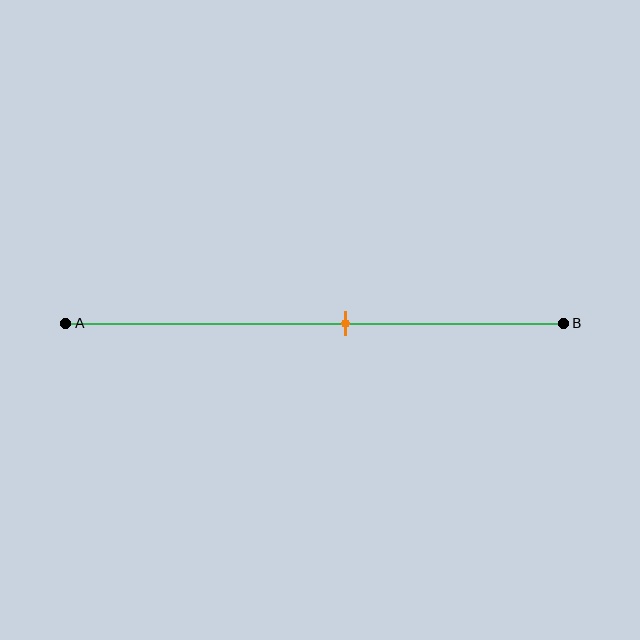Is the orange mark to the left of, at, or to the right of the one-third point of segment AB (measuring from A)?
The orange mark is to the right of the one-third point of segment AB.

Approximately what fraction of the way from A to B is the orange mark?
The orange mark is approximately 55% of the way from A to B.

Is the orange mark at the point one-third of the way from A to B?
No, the mark is at about 55% from A, not at the 33% one-third point.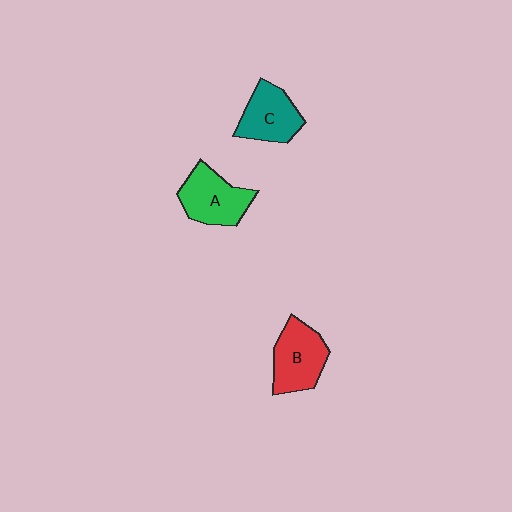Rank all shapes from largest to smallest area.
From largest to smallest: B (red), A (green), C (teal).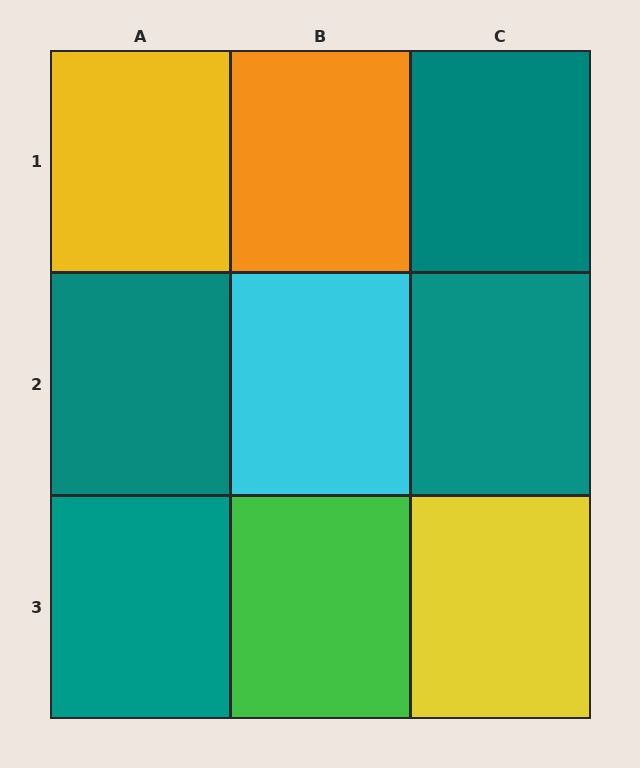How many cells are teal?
4 cells are teal.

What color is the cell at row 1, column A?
Yellow.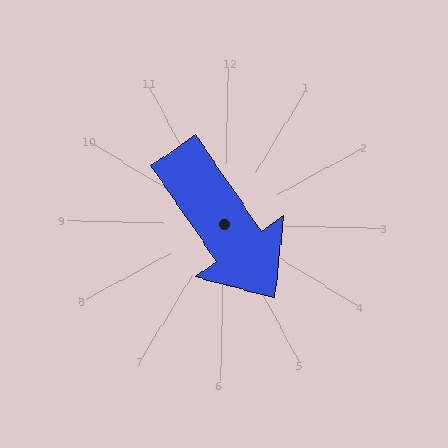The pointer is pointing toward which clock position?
Roughly 5 o'clock.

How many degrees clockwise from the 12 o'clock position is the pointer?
Approximately 144 degrees.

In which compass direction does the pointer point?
Southeast.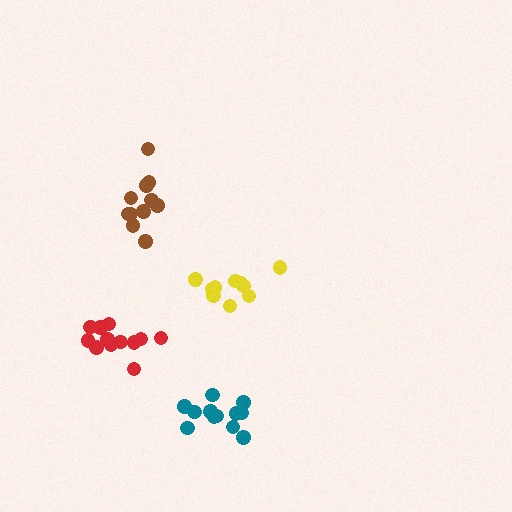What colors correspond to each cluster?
The clusters are colored: teal, yellow, red, brown.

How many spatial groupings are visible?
There are 4 spatial groupings.